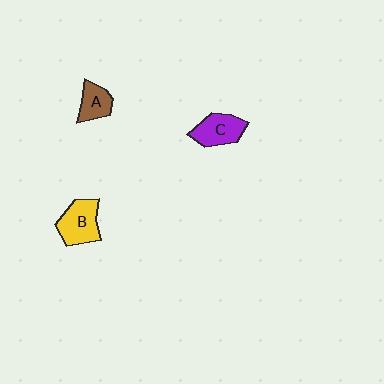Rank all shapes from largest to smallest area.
From largest to smallest: B (yellow), C (purple), A (brown).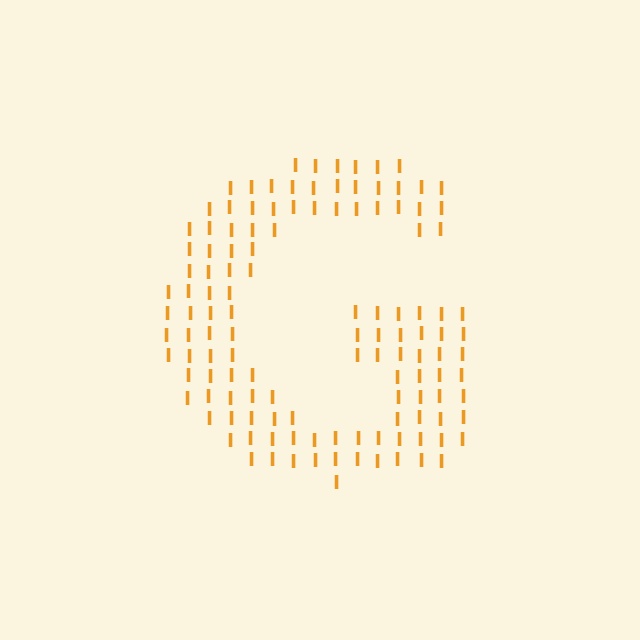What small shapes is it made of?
It is made of small letter I's.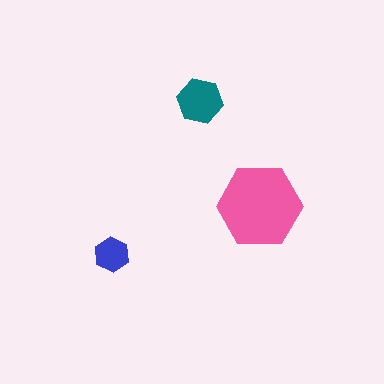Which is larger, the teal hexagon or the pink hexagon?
The pink one.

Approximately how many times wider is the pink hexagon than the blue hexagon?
About 2.5 times wider.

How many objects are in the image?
There are 3 objects in the image.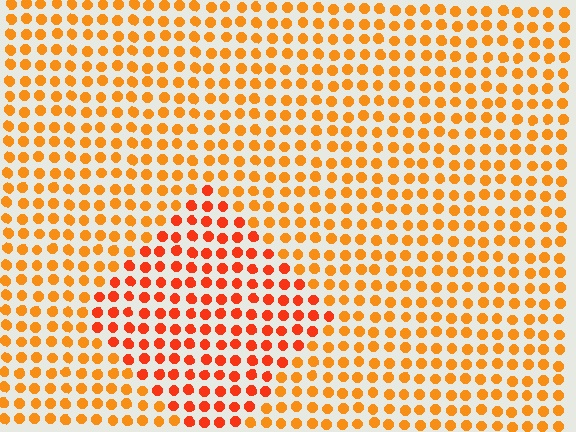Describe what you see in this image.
The image is filled with small orange elements in a uniform arrangement. A diamond-shaped region is visible where the elements are tinted to a slightly different hue, forming a subtle color boundary.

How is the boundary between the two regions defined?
The boundary is defined purely by a slight shift in hue (about 24 degrees). Spacing, size, and orientation are identical on both sides.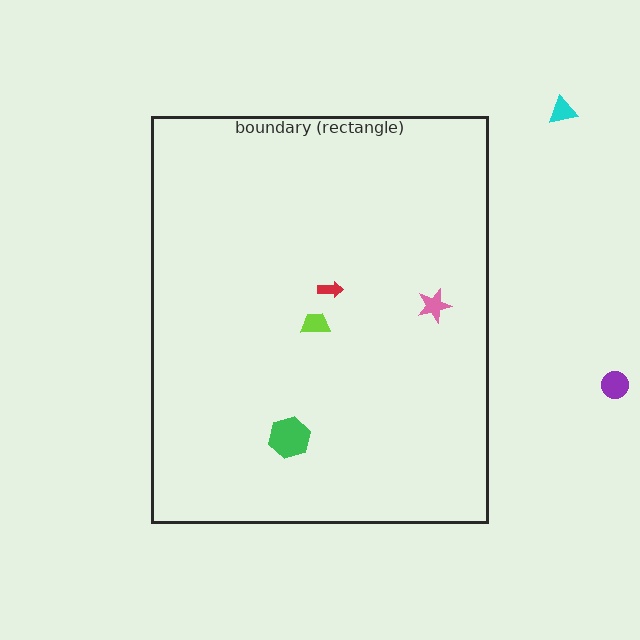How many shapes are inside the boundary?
4 inside, 2 outside.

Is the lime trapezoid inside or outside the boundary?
Inside.